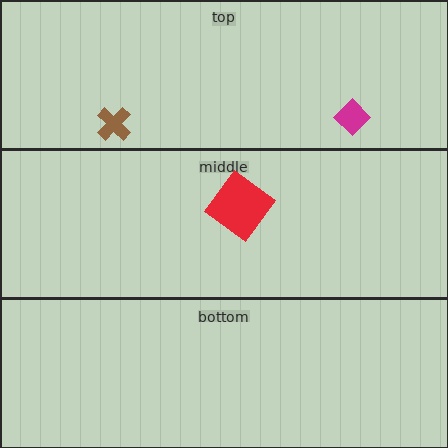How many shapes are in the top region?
2.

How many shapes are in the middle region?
1.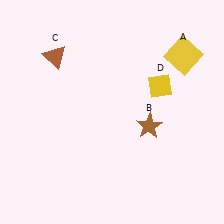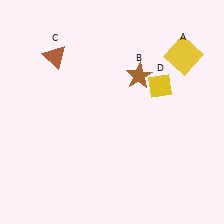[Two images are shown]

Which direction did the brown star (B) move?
The brown star (B) moved up.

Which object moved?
The brown star (B) moved up.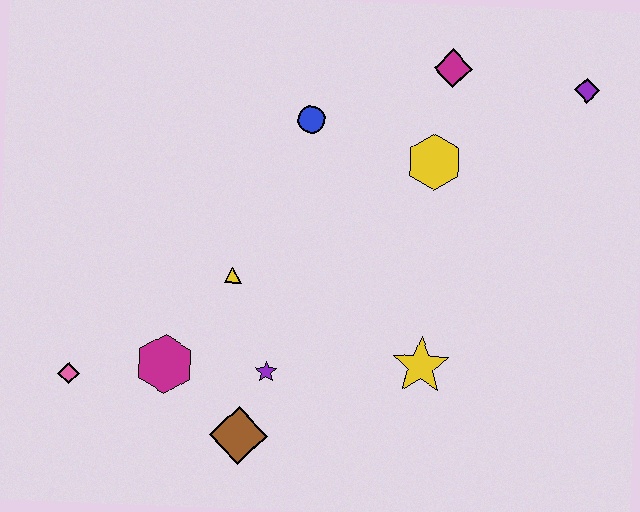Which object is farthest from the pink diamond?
The purple diamond is farthest from the pink diamond.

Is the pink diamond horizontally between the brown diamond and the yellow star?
No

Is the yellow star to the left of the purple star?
No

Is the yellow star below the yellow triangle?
Yes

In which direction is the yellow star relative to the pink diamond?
The yellow star is to the right of the pink diamond.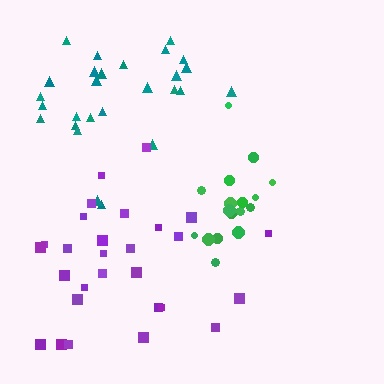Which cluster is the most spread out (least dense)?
Teal.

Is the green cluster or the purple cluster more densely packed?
Green.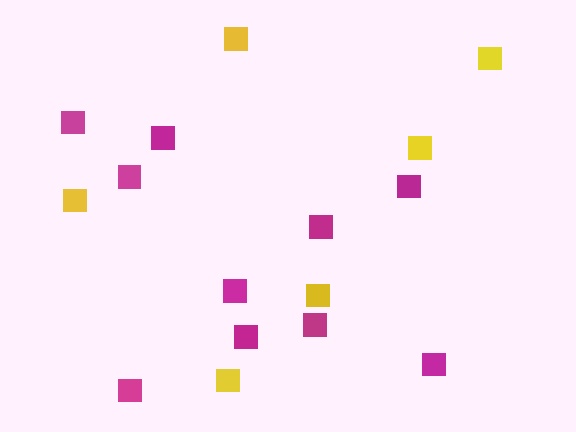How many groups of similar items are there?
There are 2 groups: one group of yellow squares (6) and one group of magenta squares (10).